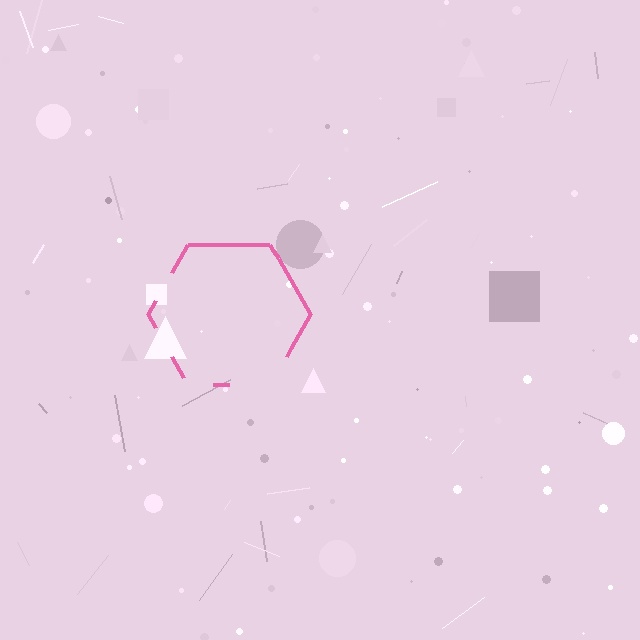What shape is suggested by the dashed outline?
The dashed outline suggests a hexagon.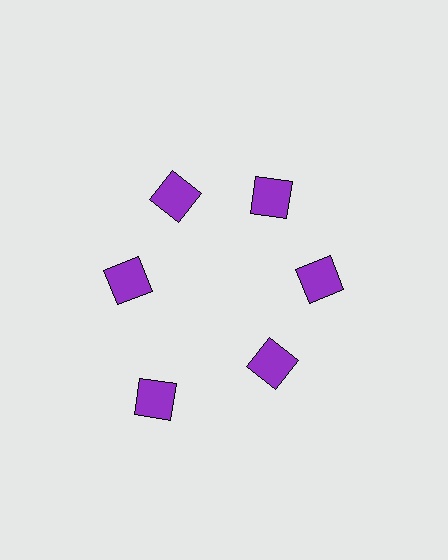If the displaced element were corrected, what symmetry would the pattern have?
It would have 6-fold rotational symmetry — the pattern would map onto itself every 60 degrees.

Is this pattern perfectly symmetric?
No. The 6 purple squares are arranged in a ring, but one element near the 7 o'clock position is pushed outward from the center, breaking the 6-fold rotational symmetry.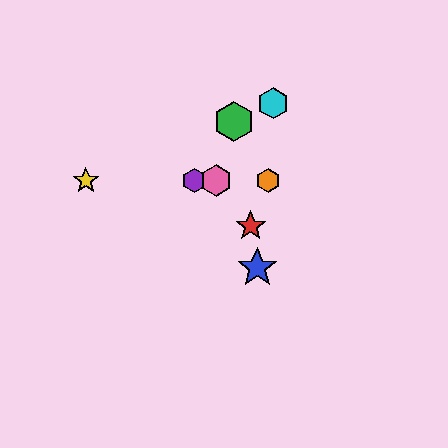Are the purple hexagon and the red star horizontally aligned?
No, the purple hexagon is at y≈181 and the red star is at y≈226.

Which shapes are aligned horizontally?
The yellow star, the purple hexagon, the orange hexagon, the pink hexagon are aligned horizontally.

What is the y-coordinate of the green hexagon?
The green hexagon is at y≈122.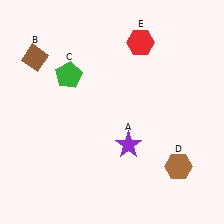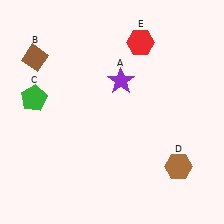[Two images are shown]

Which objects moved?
The objects that moved are: the purple star (A), the green pentagon (C).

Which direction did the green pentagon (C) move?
The green pentagon (C) moved left.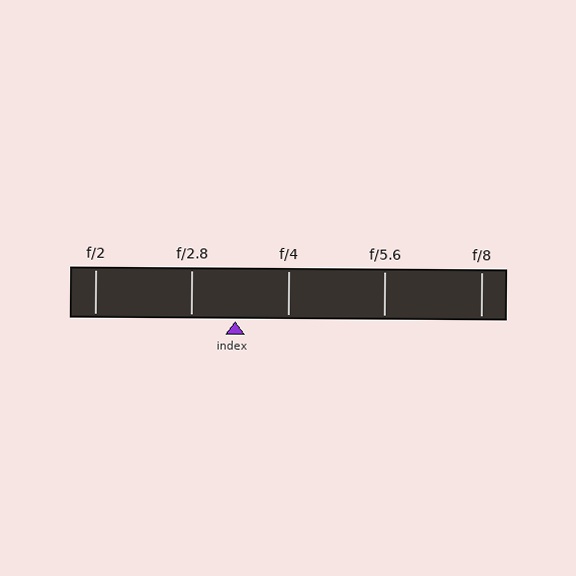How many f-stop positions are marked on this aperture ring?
There are 5 f-stop positions marked.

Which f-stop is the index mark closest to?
The index mark is closest to f/2.8.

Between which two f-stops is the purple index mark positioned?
The index mark is between f/2.8 and f/4.